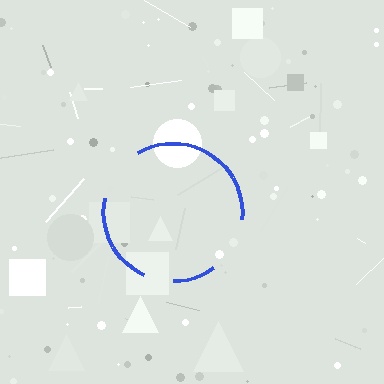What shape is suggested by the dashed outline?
The dashed outline suggests a circle.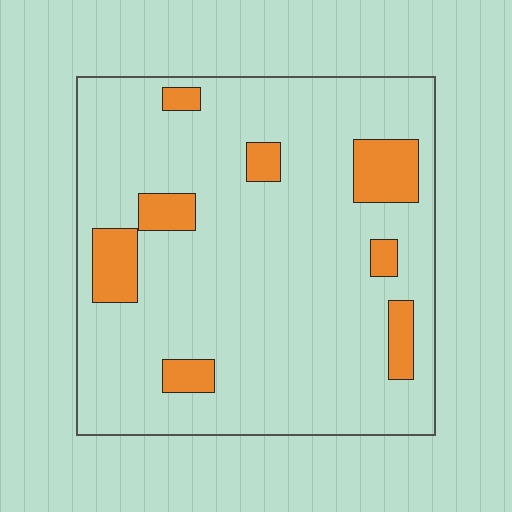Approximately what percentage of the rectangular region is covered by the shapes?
Approximately 15%.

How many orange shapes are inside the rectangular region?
8.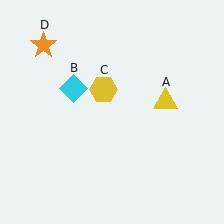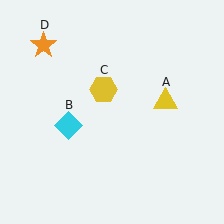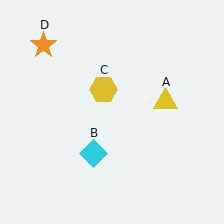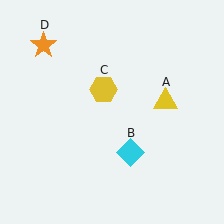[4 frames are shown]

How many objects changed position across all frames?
1 object changed position: cyan diamond (object B).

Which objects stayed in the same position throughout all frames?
Yellow triangle (object A) and yellow hexagon (object C) and orange star (object D) remained stationary.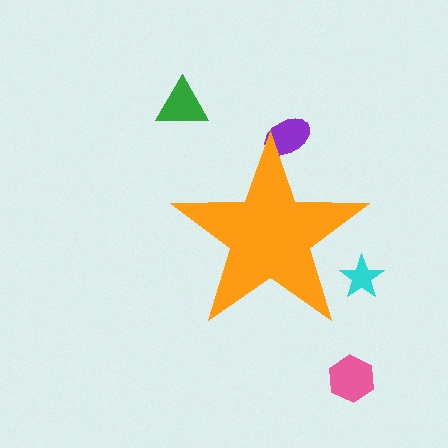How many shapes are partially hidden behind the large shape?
2 shapes are partially hidden.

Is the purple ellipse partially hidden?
Yes, the purple ellipse is partially hidden behind the orange star.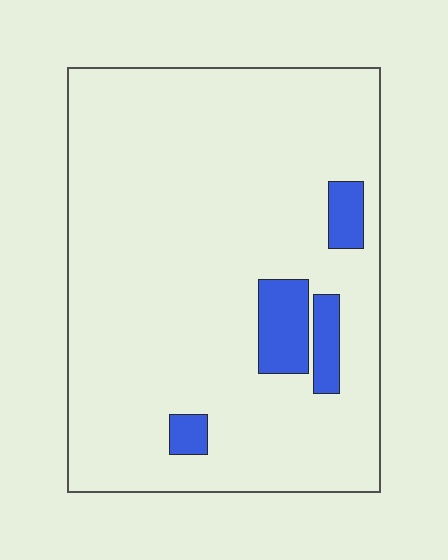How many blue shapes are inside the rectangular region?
4.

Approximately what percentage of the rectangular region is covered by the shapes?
Approximately 10%.